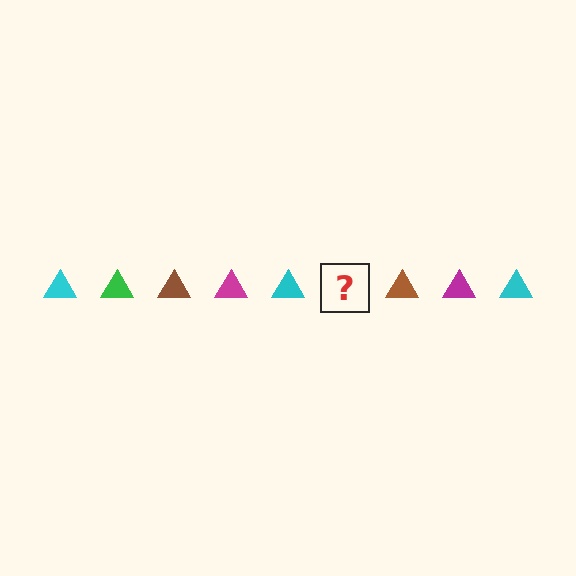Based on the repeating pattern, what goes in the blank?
The blank should be a green triangle.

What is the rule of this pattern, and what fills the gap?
The rule is that the pattern cycles through cyan, green, brown, magenta triangles. The gap should be filled with a green triangle.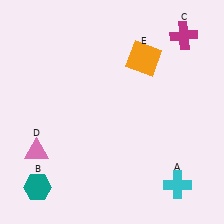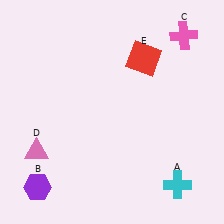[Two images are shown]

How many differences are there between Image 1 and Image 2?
There are 3 differences between the two images.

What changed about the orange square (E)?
In Image 1, E is orange. In Image 2, it changed to red.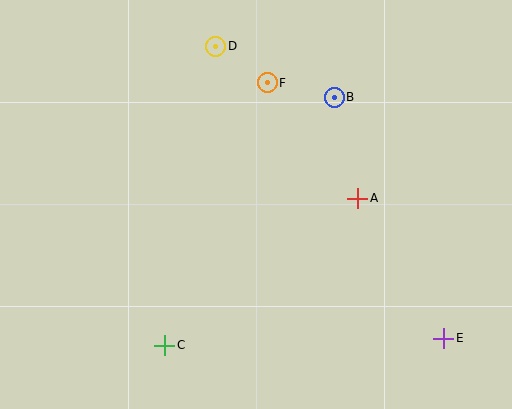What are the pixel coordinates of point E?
Point E is at (444, 338).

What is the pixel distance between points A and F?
The distance between A and F is 147 pixels.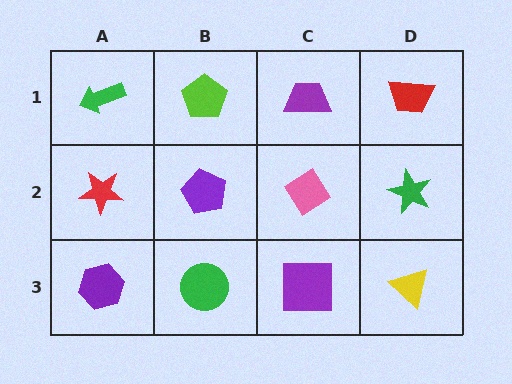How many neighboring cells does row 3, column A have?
2.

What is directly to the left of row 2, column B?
A red star.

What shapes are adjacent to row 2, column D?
A red trapezoid (row 1, column D), a yellow triangle (row 3, column D), a pink diamond (row 2, column C).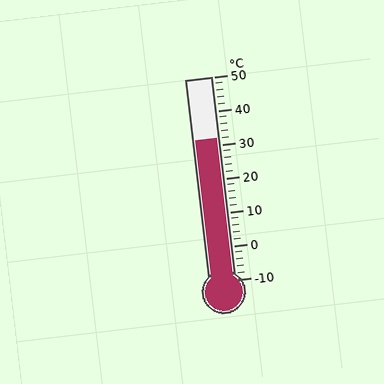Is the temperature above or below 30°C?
The temperature is above 30°C.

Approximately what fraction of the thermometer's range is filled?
The thermometer is filled to approximately 70% of its range.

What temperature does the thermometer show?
The thermometer shows approximately 32°C.